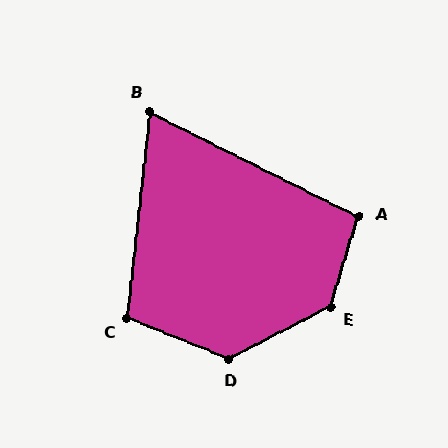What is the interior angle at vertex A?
Approximately 99 degrees (obtuse).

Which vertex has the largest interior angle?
E, at approximately 134 degrees.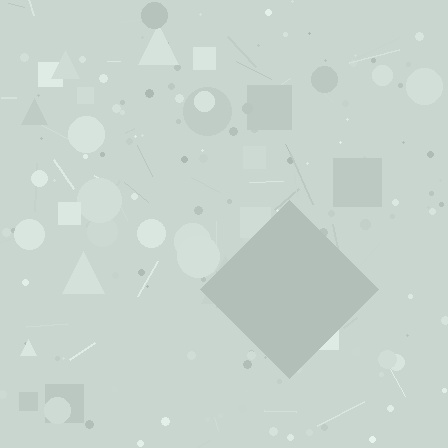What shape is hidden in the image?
A diamond is hidden in the image.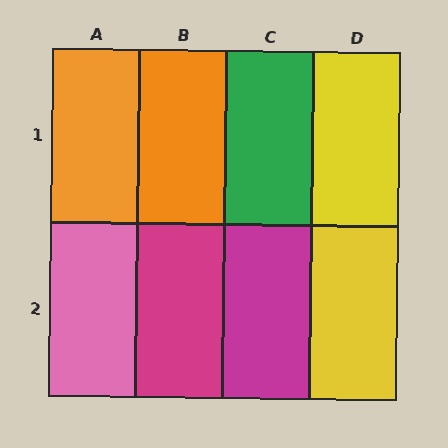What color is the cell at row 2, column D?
Yellow.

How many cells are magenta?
2 cells are magenta.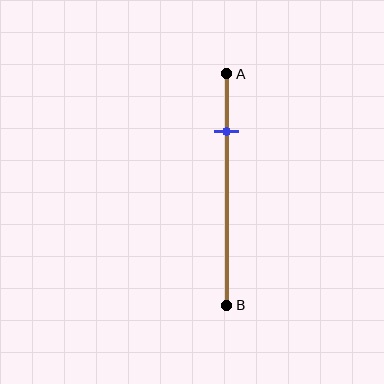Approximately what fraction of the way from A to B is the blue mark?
The blue mark is approximately 25% of the way from A to B.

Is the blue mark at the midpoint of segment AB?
No, the mark is at about 25% from A, not at the 50% midpoint.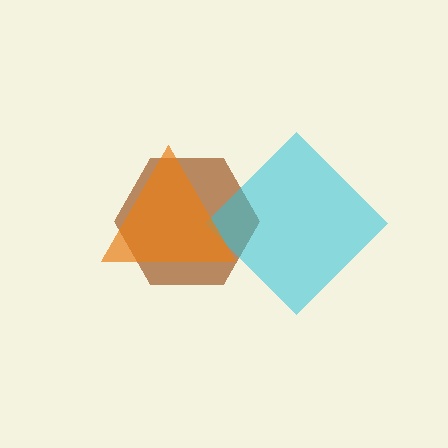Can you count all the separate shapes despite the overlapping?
Yes, there are 3 separate shapes.